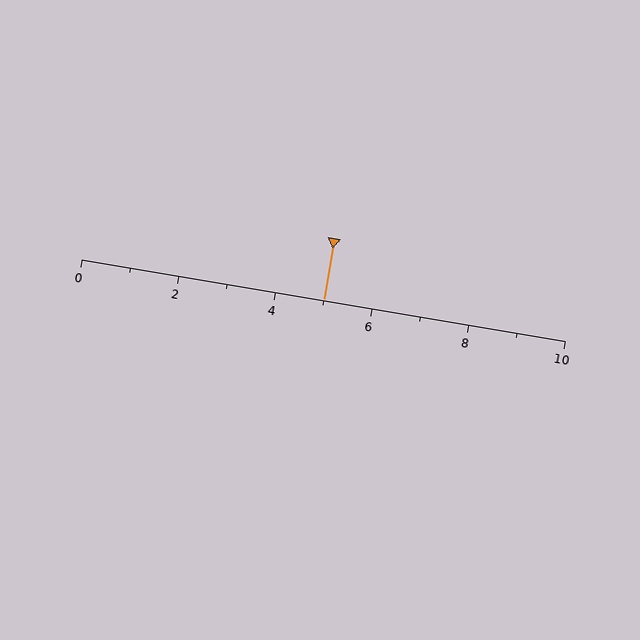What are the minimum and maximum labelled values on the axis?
The axis runs from 0 to 10.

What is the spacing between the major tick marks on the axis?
The major ticks are spaced 2 apart.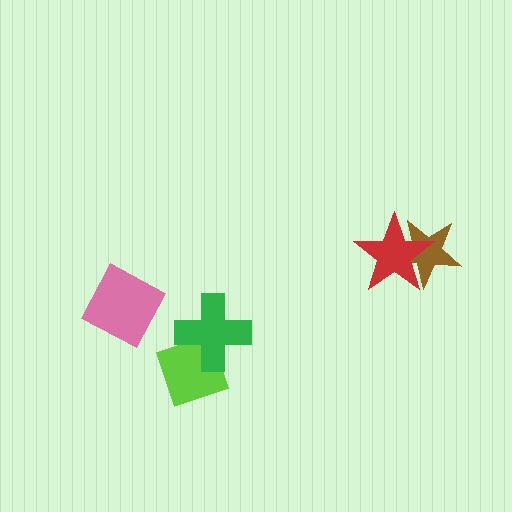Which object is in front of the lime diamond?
The green cross is in front of the lime diamond.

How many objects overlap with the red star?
1 object overlaps with the red star.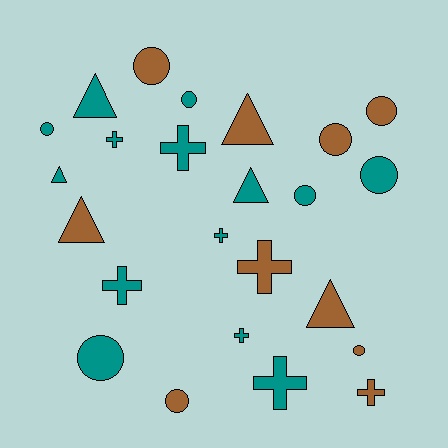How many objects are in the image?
There are 24 objects.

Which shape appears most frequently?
Circle, with 10 objects.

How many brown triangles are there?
There are 3 brown triangles.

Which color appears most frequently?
Teal, with 14 objects.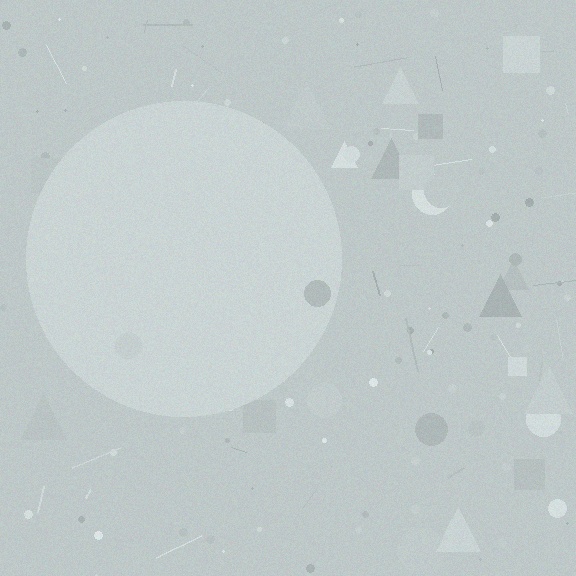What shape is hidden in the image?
A circle is hidden in the image.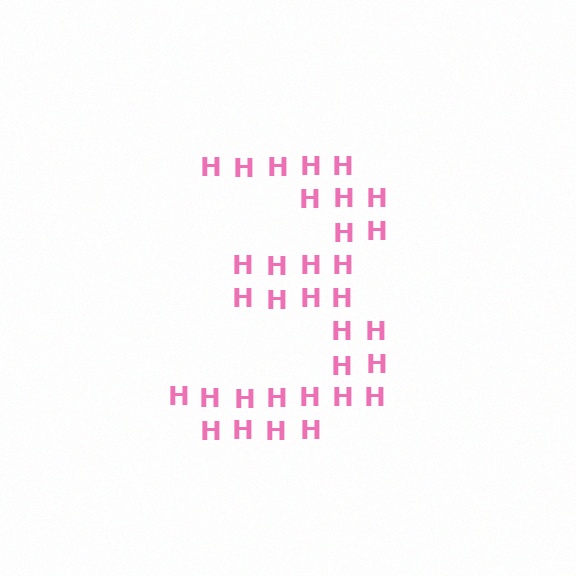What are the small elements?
The small elements are letter H's.